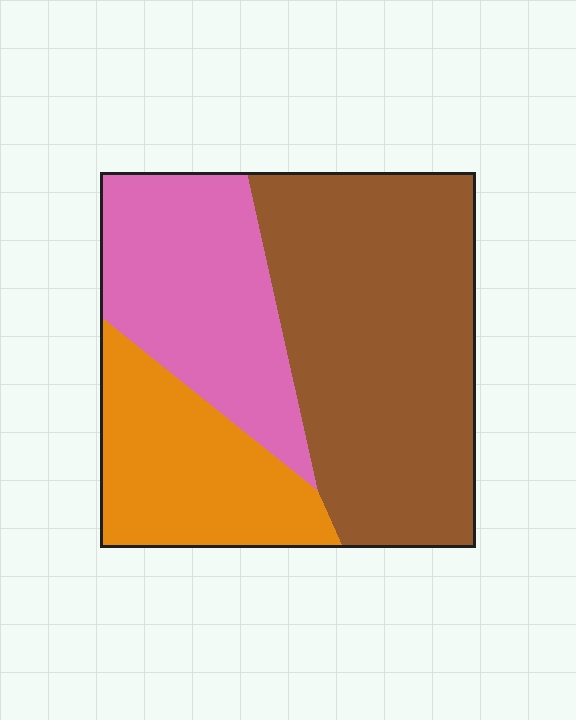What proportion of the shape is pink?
Pink covers about 30% of the shape.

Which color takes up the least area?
Orange, at roughly 25%.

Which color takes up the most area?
Brown, at roughly 50%.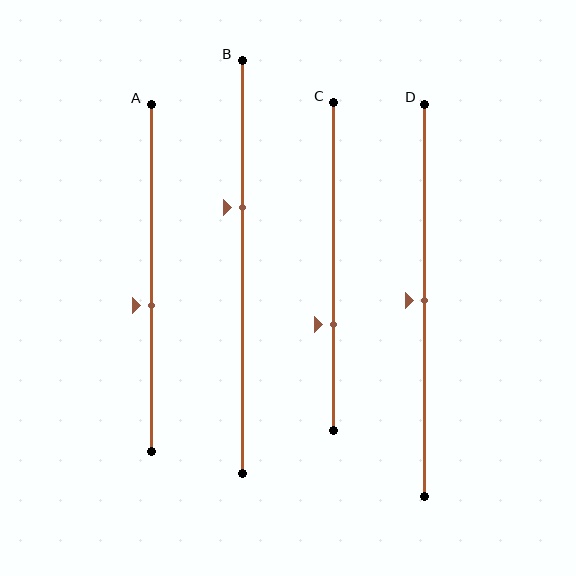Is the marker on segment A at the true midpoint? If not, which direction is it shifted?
No, the marker on segment A is shifted downward by about 8% of the segment length.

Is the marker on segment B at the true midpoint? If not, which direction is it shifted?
No, the marker on segment B is shifted upward by about 14% of the segment length.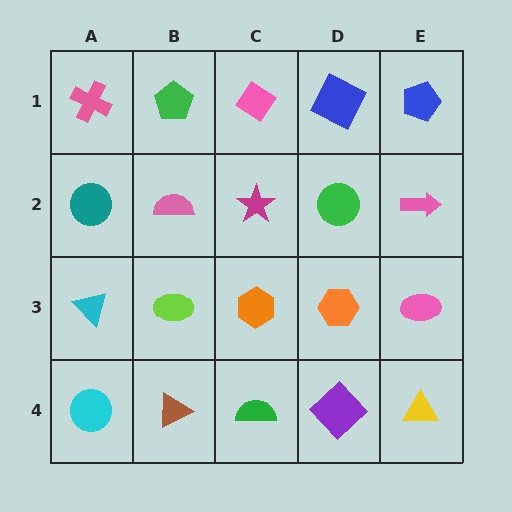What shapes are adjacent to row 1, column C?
A magenta star (row 2, column C), a green pentagon (row 1, column B), a blue square (row 1, column D).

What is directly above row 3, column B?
A pink semicircle.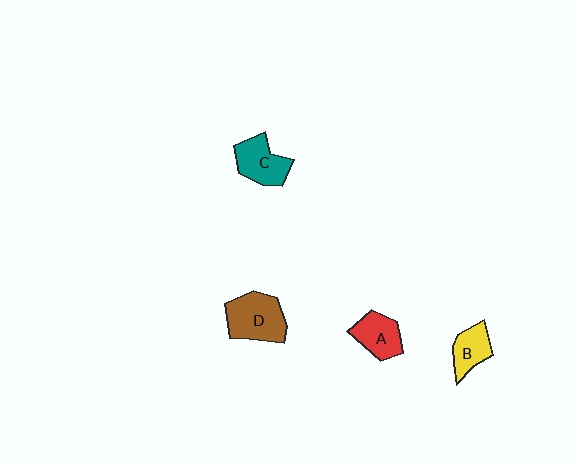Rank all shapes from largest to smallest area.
From largest to smallest: D (brown), C (teal), A (red), B (yellow).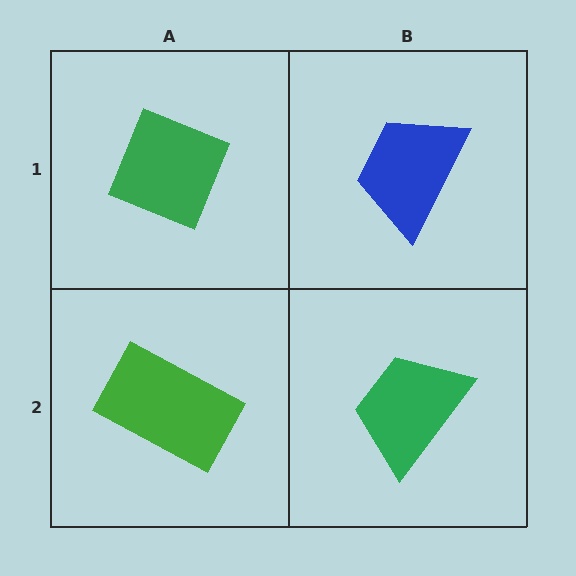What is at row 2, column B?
A green trapezoid.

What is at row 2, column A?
A green rectangle.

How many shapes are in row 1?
2 shapes.